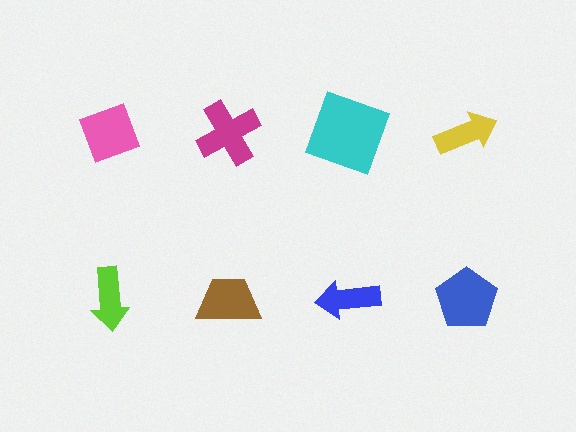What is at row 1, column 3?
A cyan square.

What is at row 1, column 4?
A yellow arrow.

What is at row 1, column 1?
A pink diamond.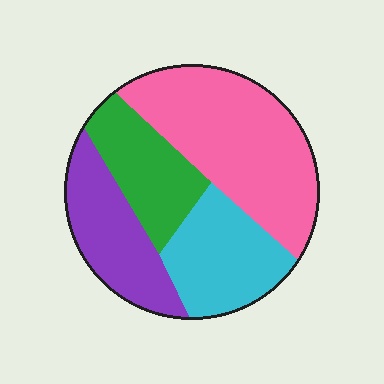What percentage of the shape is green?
Green covers about 20% of the shape.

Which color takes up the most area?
Pink, at roughly 40%.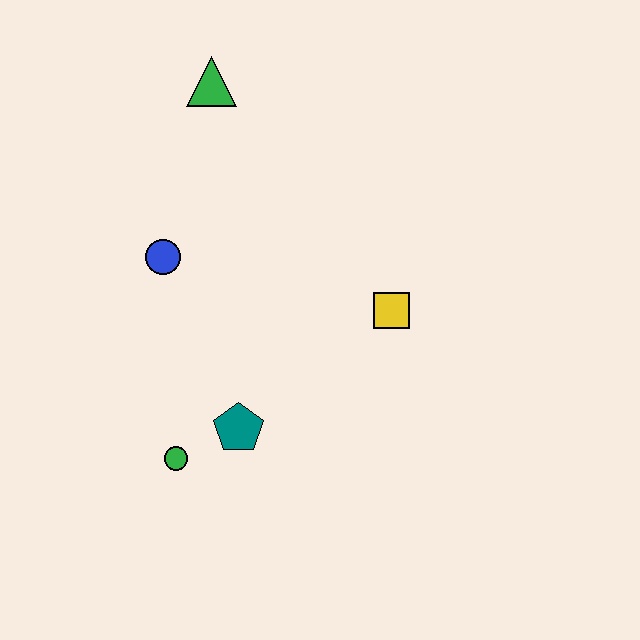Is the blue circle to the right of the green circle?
No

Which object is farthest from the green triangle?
The green circle is farthest from the green triangle.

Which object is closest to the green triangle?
The blue circle is closest to the green triangle.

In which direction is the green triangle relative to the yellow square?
The green triangle is above the yellow square.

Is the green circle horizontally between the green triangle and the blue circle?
Yes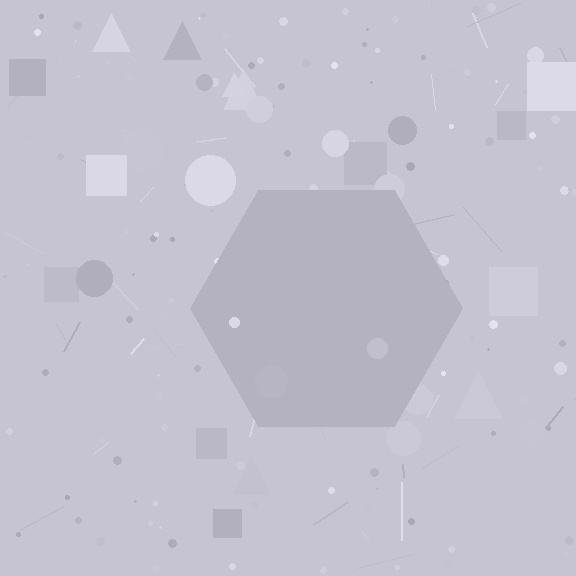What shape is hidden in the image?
A hexagon is hidden in the image.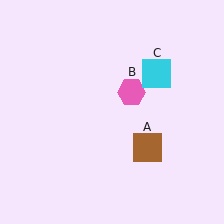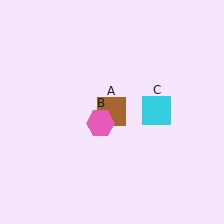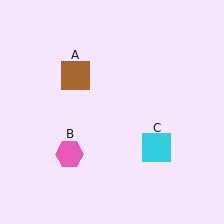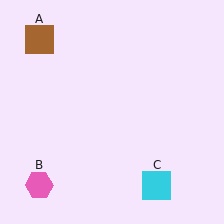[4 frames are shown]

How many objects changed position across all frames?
3 objects changed position: brown square (object A), pink hexagon (object B), cyan square (object C).